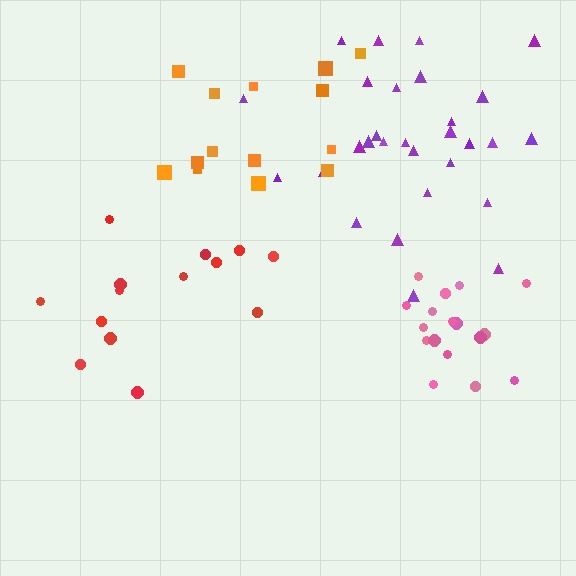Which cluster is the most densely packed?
Pink.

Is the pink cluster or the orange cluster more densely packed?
Pink.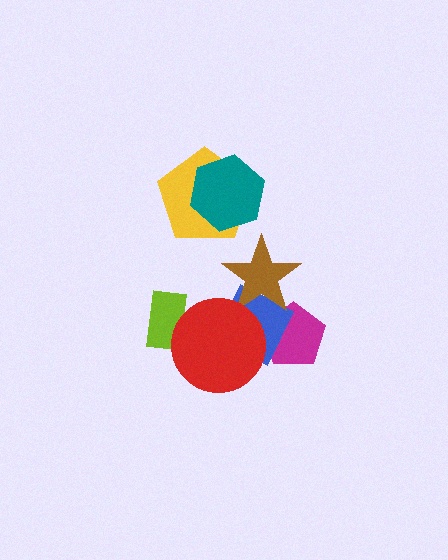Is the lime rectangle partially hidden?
Yes, it is partially covered by another shape.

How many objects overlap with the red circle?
2 objects overlap with the red circle.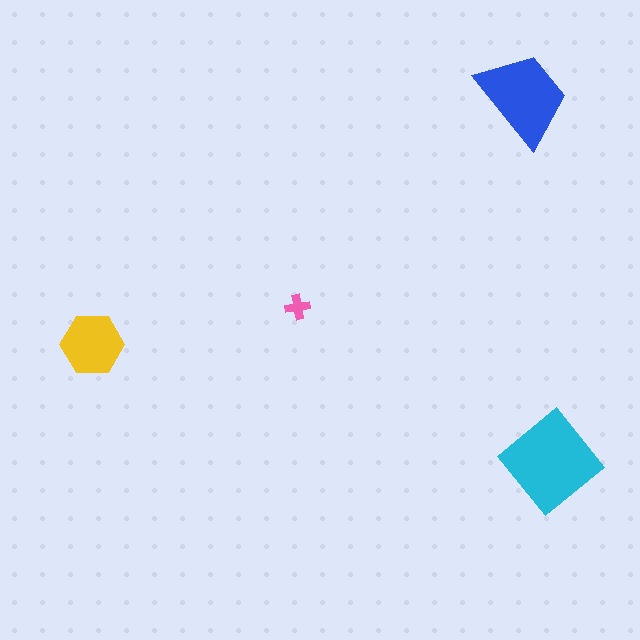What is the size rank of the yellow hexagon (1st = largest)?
3rd.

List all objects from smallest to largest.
The pink cross, the yellow hexagon, the blue trapezoid, the cyan diamond.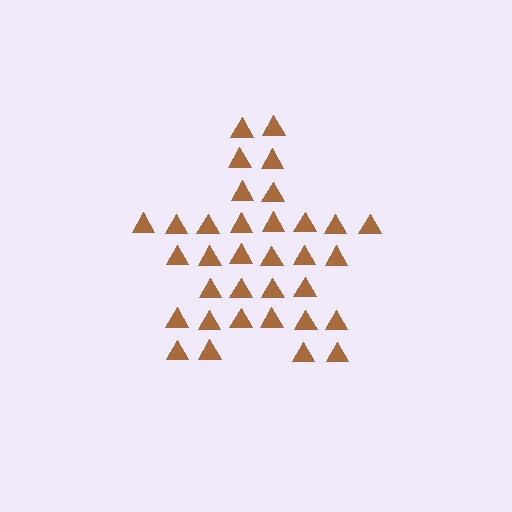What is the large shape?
The large shape is a star.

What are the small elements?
The small elements are triangles.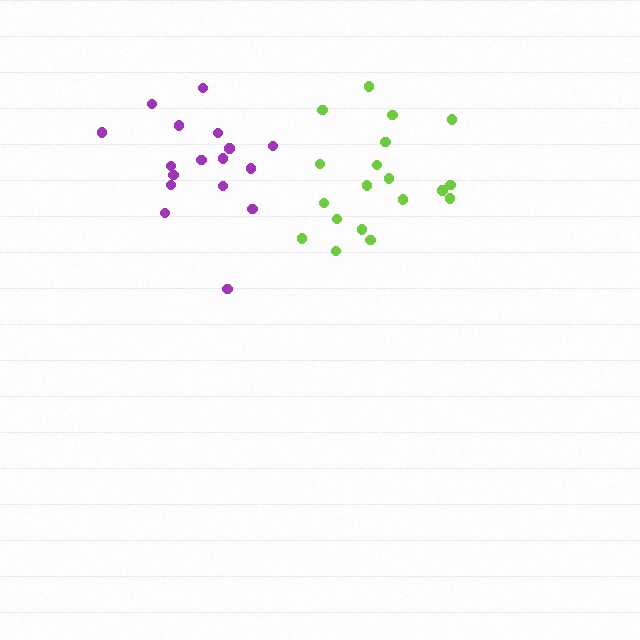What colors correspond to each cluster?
The clusters are colored: purple, lime.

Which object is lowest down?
The lime cluster is bottommost.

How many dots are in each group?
Group 1: 17 dots, Group 2: 19 dots (36 total).